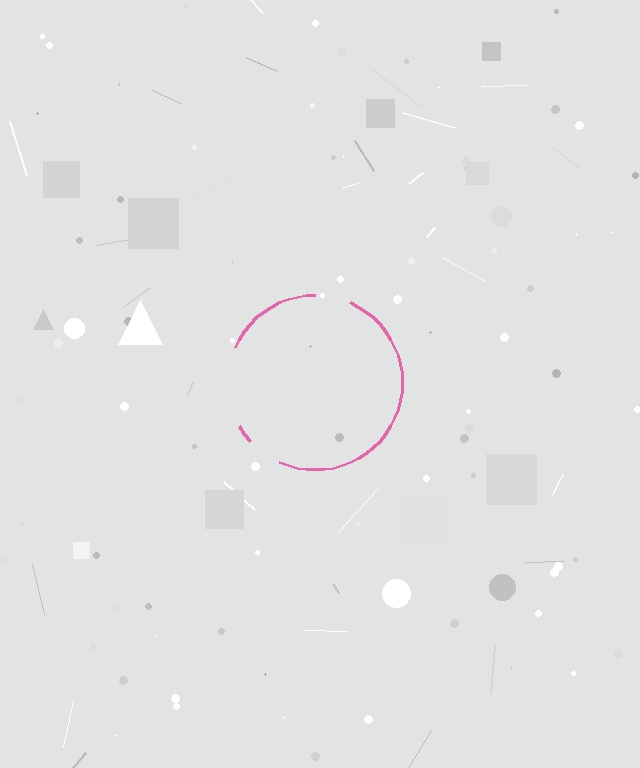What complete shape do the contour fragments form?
The contour fragments form a circle.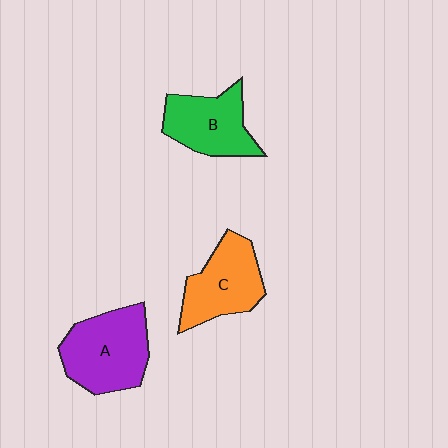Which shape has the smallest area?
Shape B (green).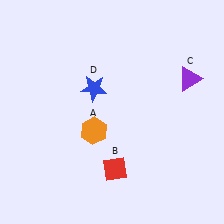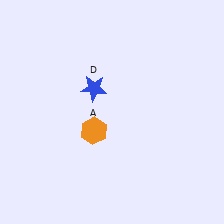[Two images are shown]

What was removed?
The purple triangle (C), the red diamond (B) were removed in Image 2.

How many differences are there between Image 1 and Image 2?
There are 2 differences between the two images.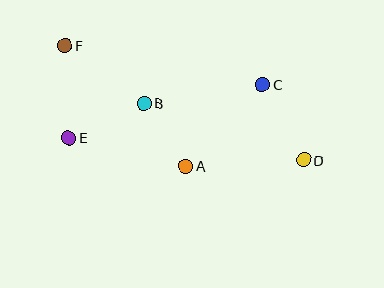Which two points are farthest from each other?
Points D and F are farthest from each other.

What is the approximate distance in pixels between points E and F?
The distance between E and F is approximately 93 pixels.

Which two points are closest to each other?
Points A and B are closest to each other.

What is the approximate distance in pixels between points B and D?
The distance between B and D is approximately 169 pixels.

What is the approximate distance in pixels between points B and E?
The distance between B and E is approximately 83 pixels.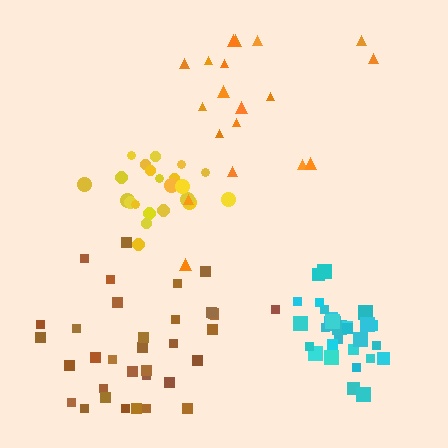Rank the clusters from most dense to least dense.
cyan, yellow, brown, orange.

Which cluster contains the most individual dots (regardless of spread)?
Brown (34).